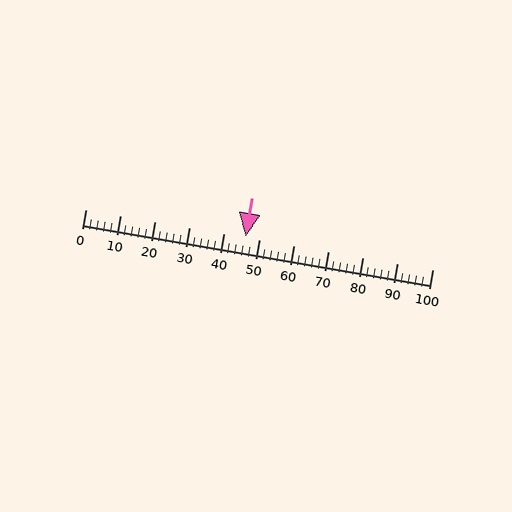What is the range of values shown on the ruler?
The ruler shows values from 0 to 100.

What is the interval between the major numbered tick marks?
The major tick marks are spaced 10 units apart.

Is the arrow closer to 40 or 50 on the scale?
The arrow is closer to 50.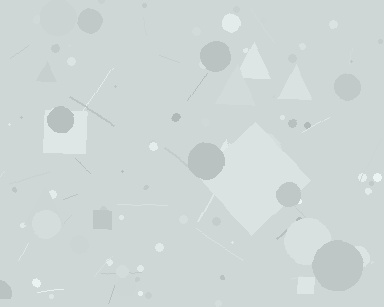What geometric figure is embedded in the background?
A diamond is embedded in the background.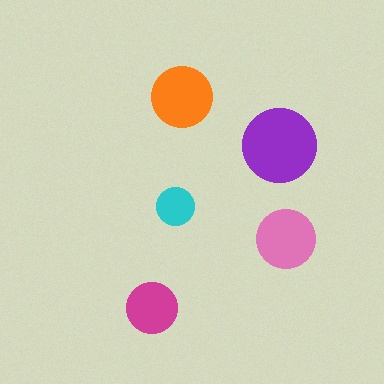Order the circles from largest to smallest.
the purple one, the orange one, the pink one, the magenta one, the cyan one.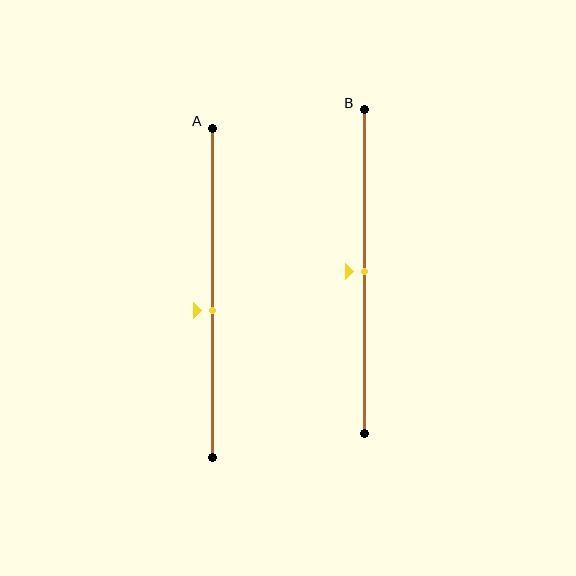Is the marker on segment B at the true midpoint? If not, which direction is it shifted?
Yes, the marker on segment B is at the true midpoint.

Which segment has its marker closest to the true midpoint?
Segment B has its marker closest to the true midpoint.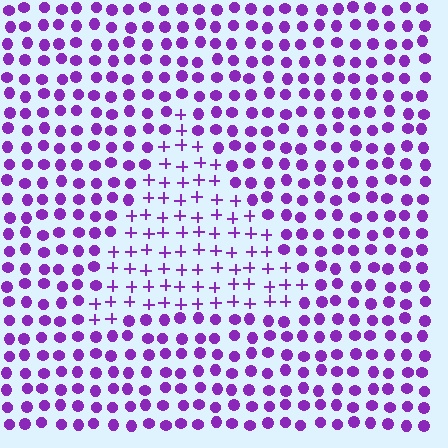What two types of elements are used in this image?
The image uses plus signs inside the triangle region and circles outside it.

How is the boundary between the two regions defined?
The boundary is defined by a change in element shape: plus signs inside vs. circles outside. All elements share the same color and spacing.